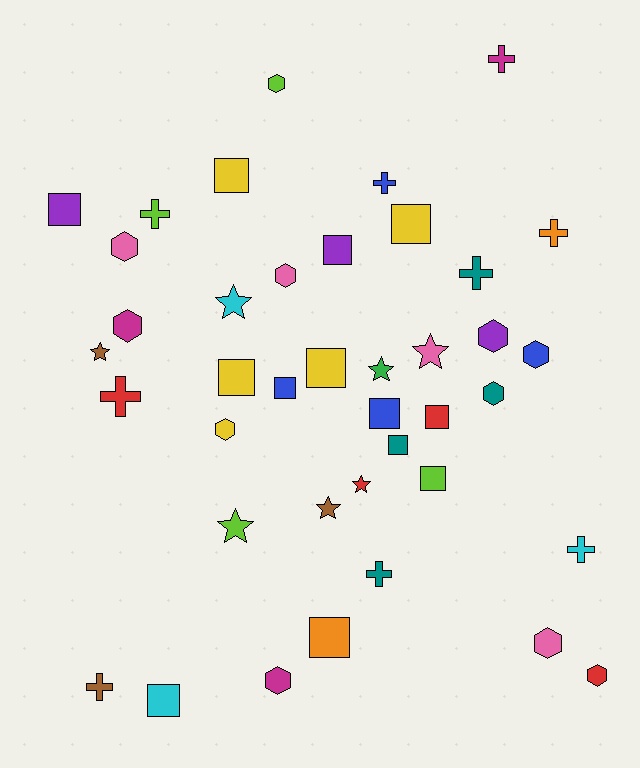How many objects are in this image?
There are 40 objects.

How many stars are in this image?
There are 7 stars.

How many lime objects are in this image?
There are 4 lime objects.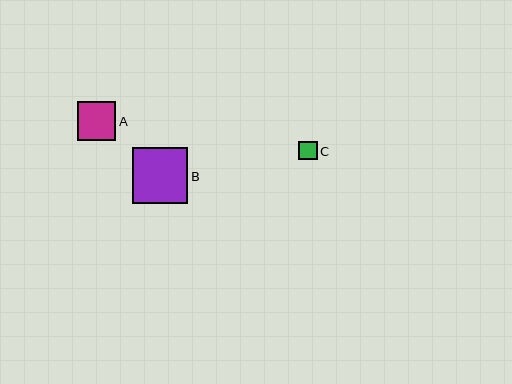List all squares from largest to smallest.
From largest to smallest: B, A, C.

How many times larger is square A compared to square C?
Square A is approximately 2.1 times the size of square C.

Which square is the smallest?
Square C is the smallest with a size of approximately 18 pixels.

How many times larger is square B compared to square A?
Square B is approximately 1.4 times the size of square A.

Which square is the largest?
Square B is the largest with a size of approximately 55 pixels.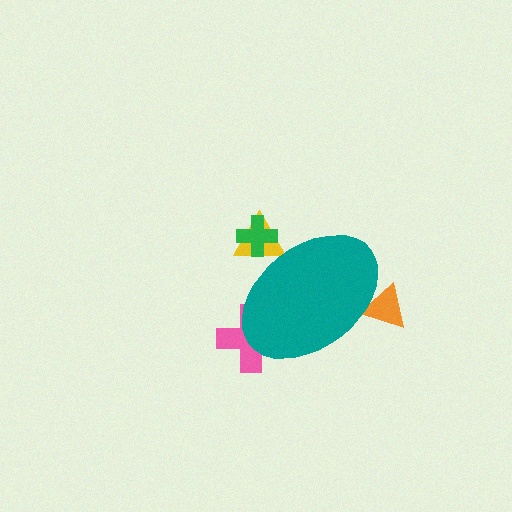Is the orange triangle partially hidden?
Yes, the orange triangle is partially hidden behind the teal ellipse.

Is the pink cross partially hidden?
Yes, the pink cross is partially hidden behind the teal ellipse.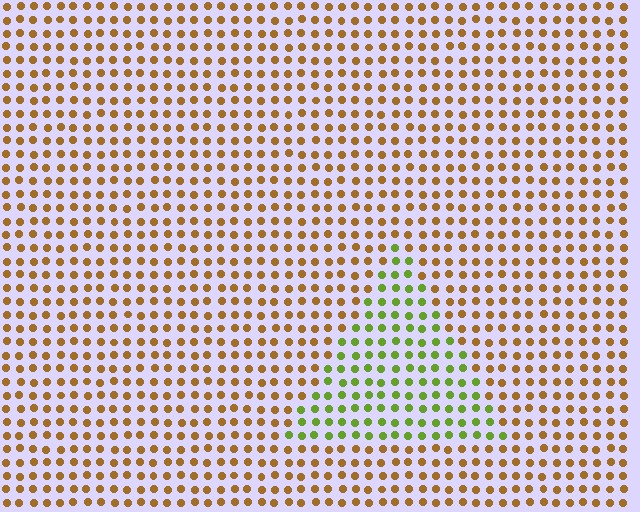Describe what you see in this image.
The image is filled with small brown elements in a uniform arrangement. A triangle-shaped region is visible where the elements are tinted to a slightly different hue, forming a subtle color boundary.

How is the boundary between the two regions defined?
The boundary is defined purely by a slight shift in hue (about 56 degrees). Spacing, size, and orientation are identical on both sides.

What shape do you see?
I see a triangle.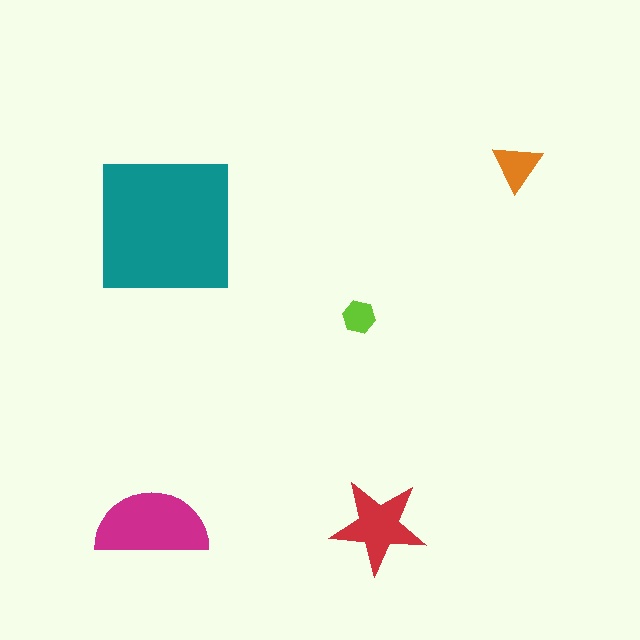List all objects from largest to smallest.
The teal square, the magenta semicircle, the red star, the orange triangle, the lime hexagon.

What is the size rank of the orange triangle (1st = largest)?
4th.